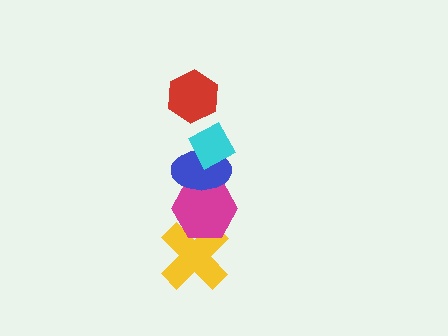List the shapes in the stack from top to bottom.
From top to bottom: the red hexagon, the cyan diamond, the blue ellipse, the magenta hexagon, the yellow cross.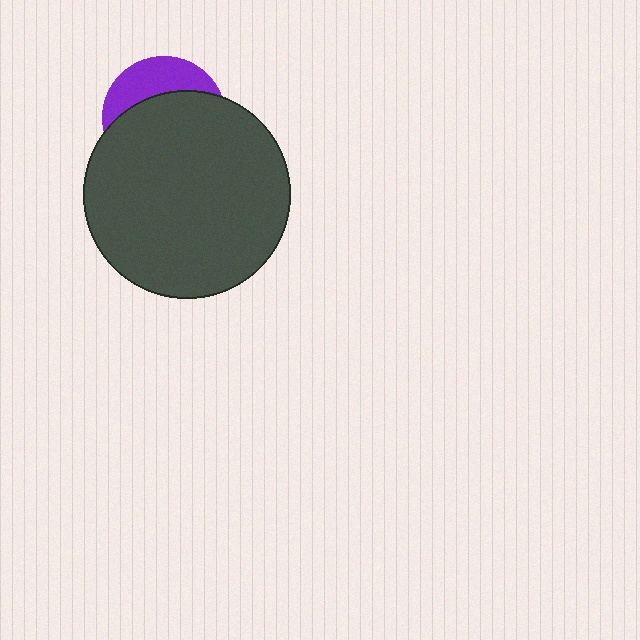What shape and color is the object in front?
The object in front is a dark gray circle.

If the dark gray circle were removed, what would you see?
You would see the complete purple circle.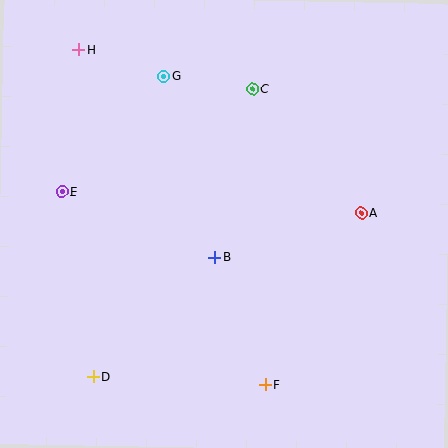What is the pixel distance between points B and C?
The distance between B and C is 173 pixels.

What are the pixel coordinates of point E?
Point E is at (62, 192).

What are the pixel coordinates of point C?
Point C is at (253, 89).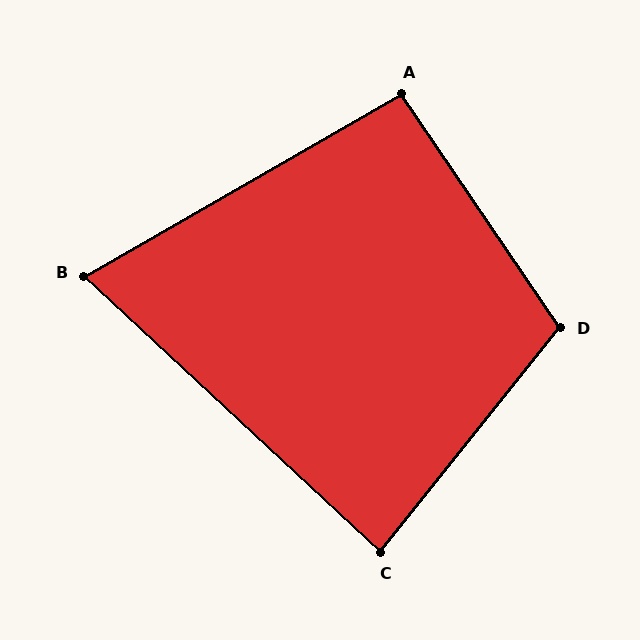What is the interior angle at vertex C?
Approximately 86 degrees (approximately right).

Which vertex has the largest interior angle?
D, at approximately 107 degrees.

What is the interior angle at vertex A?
Approximately 94 degrees (approximately right).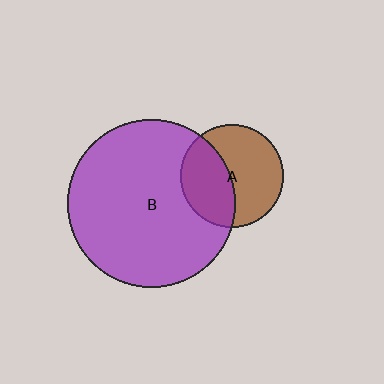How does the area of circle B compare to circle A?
Approximately 2.6 times.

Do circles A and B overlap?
Yes.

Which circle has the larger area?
Circle B (purple).